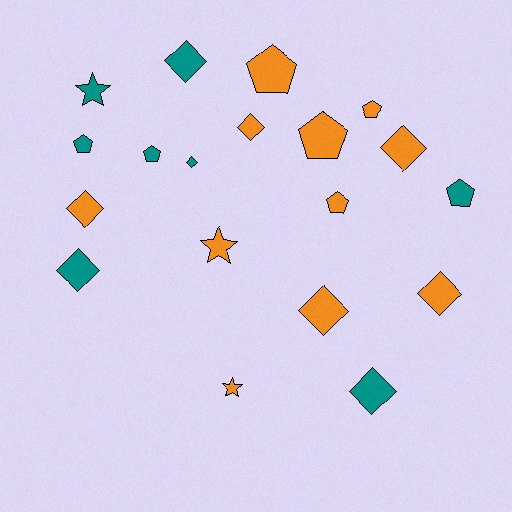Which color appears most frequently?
Orange, with 11 objects.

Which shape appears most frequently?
Diamond, with 9 objects.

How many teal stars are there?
There is 1 teal star.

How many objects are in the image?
There are 19 objects.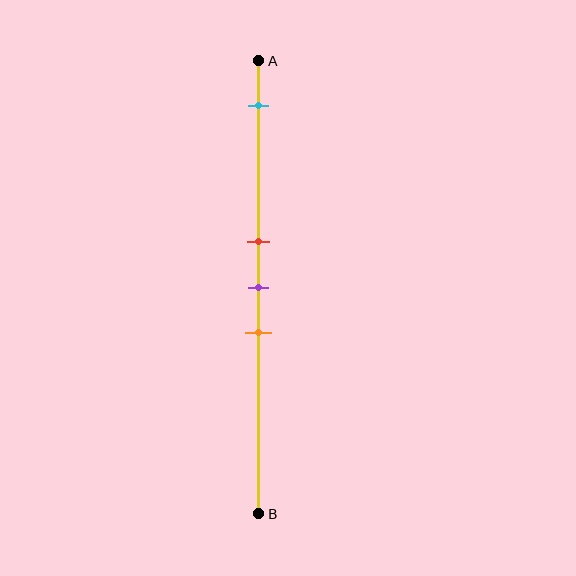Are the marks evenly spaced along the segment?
No, the marks are not evenly spaced.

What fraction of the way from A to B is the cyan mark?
The cyan mark is approximately 10% (0.1) of the way from A to B.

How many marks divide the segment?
There are 4 marks dividing the segment.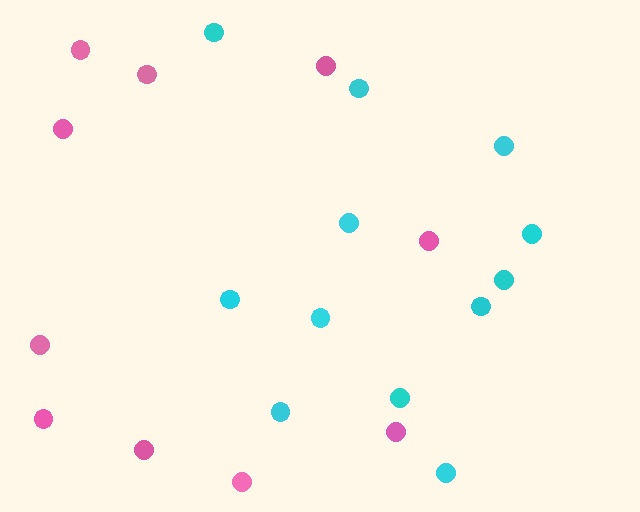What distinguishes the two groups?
There are 2 groups: one group of cyan circles (12) and one group of pink circles (10).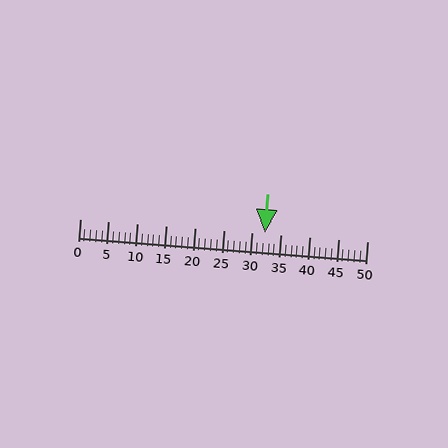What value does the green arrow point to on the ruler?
The green arrow points to approximately 32.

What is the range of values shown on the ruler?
The ruler shows values from 0 to 50.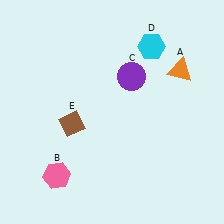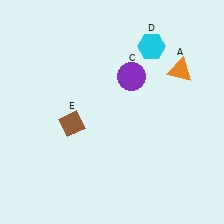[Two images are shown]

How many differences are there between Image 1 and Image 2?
There is 1 difference between the two images.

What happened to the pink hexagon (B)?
The pink hexagon (B) was removed in Image 2. It was in the bottom-left area of Image 1.